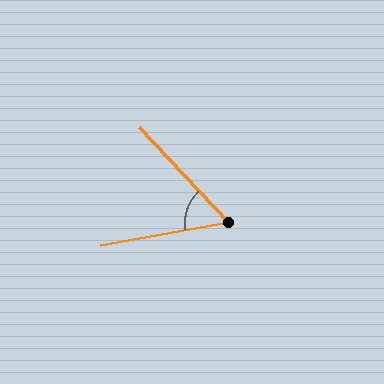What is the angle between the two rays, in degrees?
Approximately 57 degrees.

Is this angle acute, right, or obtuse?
It is acute.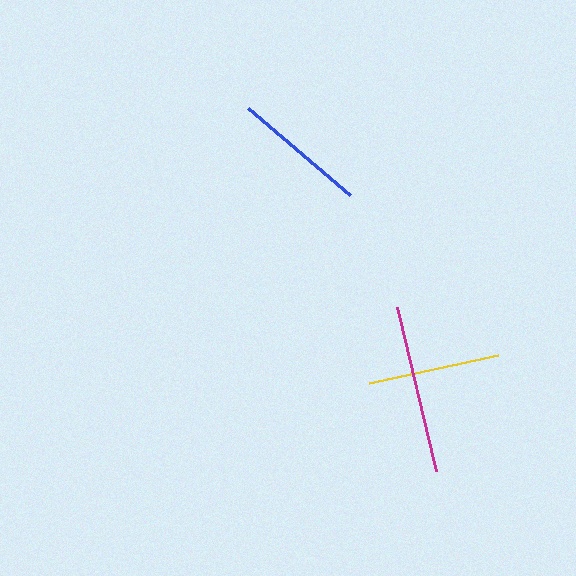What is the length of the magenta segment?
The magenta segment is approximately 169 pixels long.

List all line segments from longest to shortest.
From longest to shortest: magenta, blue, yellow.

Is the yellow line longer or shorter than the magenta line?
The magenta line is longer than the yellow line.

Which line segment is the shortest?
The yellow line is the shortest at approximately 132 pixels.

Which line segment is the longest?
The magenta line is the longest at approximately 169 pixels.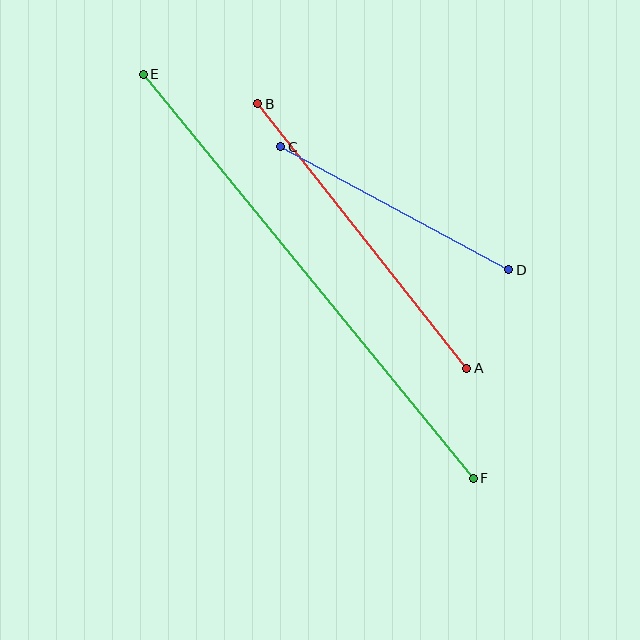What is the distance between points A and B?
The distance is approximately 337 pixels.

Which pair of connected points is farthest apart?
Points E and F are farthest apart.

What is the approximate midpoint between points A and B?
The midpoint is at approximately (362, 236) pixels.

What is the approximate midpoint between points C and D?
The midpoint is at approximately (395, 208) pixels.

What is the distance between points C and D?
The distance is approximately 259 pixels.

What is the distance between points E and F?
The distance is approximately 522 pixels.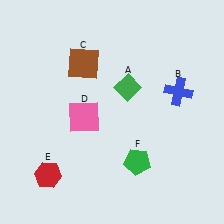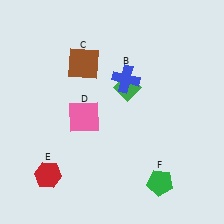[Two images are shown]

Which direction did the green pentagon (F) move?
The green pentagon (F) moved right.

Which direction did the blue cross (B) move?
The blue cross (B) moved left.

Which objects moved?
The objects that moved are: the blue cross (B), the green pentagon (F).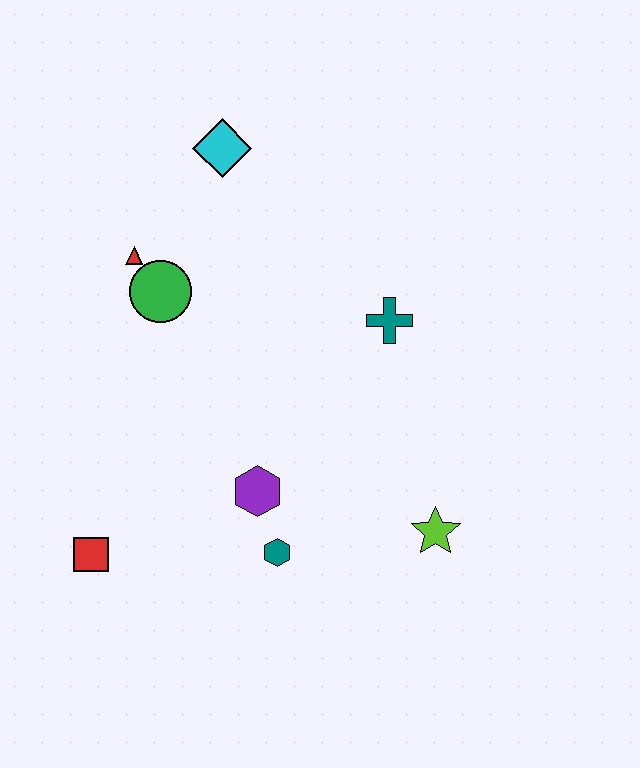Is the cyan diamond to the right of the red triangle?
Yes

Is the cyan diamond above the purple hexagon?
Yes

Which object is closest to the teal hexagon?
The purple hexagon is closest to the teal hexagon.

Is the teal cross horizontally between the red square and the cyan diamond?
No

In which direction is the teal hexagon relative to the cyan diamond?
The teal hexagon is below the cyan diamond.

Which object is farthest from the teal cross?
The red square is farthest from the teal cross.